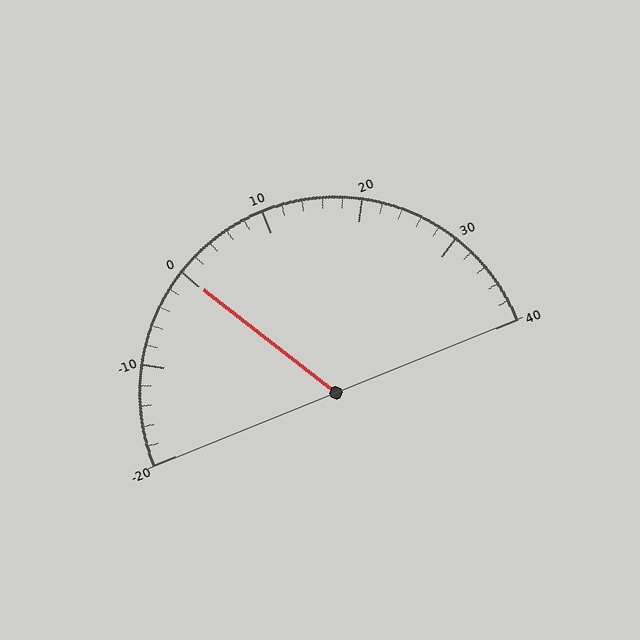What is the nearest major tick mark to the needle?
The nearest major tick mark is 0.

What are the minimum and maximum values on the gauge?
The gauge ranges from -20 to 40.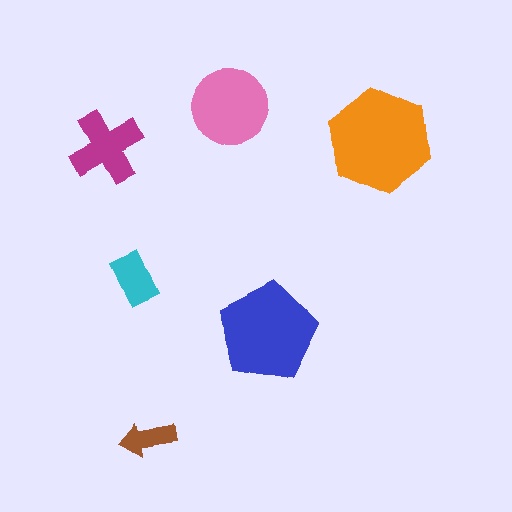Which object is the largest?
The orange hexagon.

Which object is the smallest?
The brown arrow.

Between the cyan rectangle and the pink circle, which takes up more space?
The pink circle.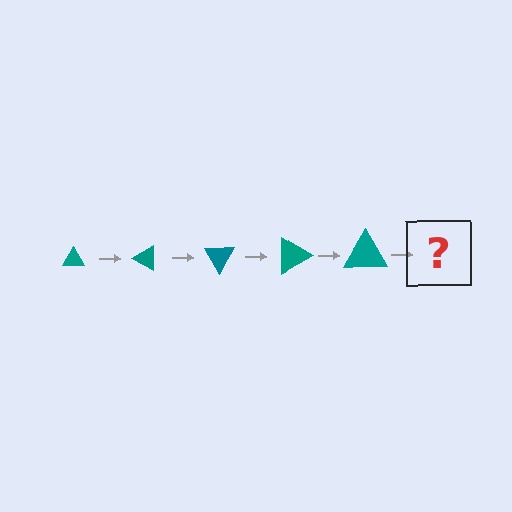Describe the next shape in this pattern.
It should be a triangle, larger than the previous one and rotated 150 degrees from the start.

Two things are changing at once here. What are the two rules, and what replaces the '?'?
The two rules are that the triangle grows larger each step and it rotates 30 degrees each step. The '?' should be a triangle, larger than the previous one and rotated 150 degrees from the start.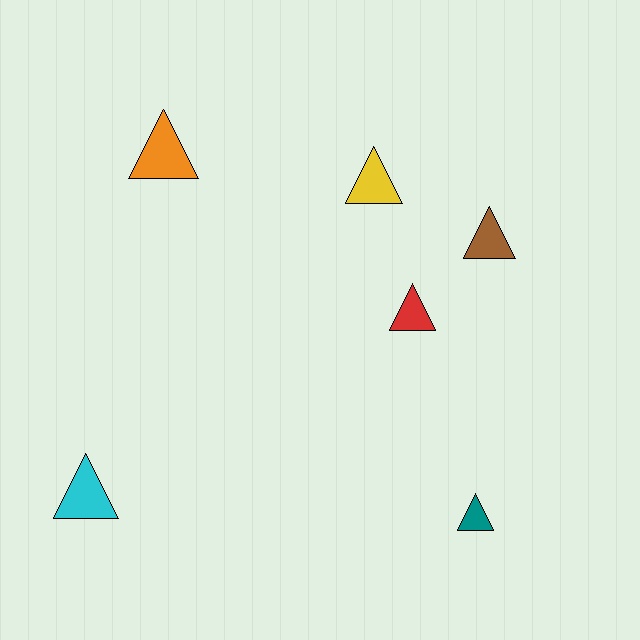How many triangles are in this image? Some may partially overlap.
There are 6 triangles.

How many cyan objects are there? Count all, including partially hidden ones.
There is 1 cyan object.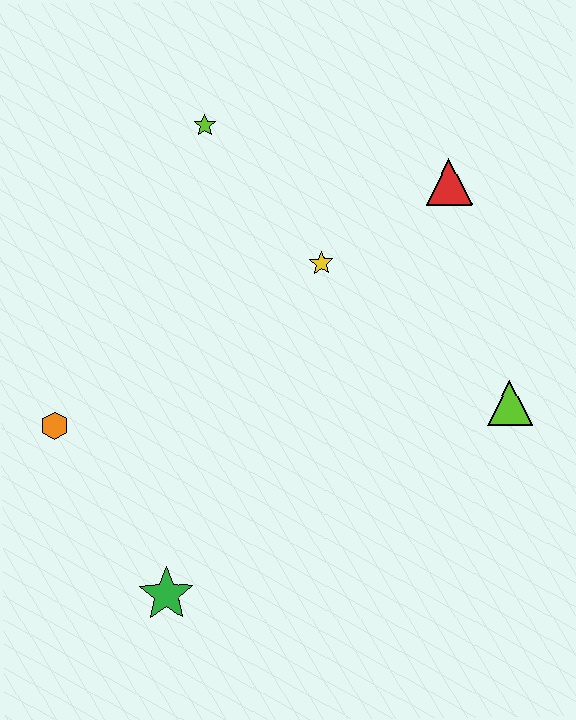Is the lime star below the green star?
No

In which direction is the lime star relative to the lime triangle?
The lime star is to the left of the lime triangle.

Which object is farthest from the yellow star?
The green star is farthest from the yellow star.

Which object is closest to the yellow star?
The red triangle is closest to the yellow star.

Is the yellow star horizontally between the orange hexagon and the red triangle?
Yes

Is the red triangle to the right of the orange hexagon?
Yes